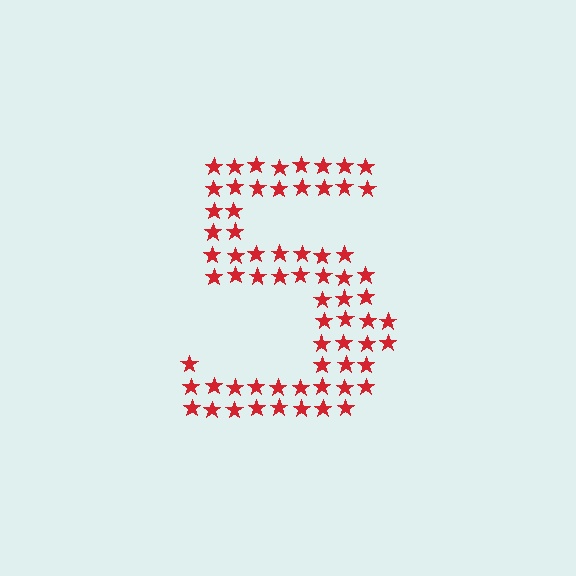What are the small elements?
The small elements are stars.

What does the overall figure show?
The overall figure shows the digit 5.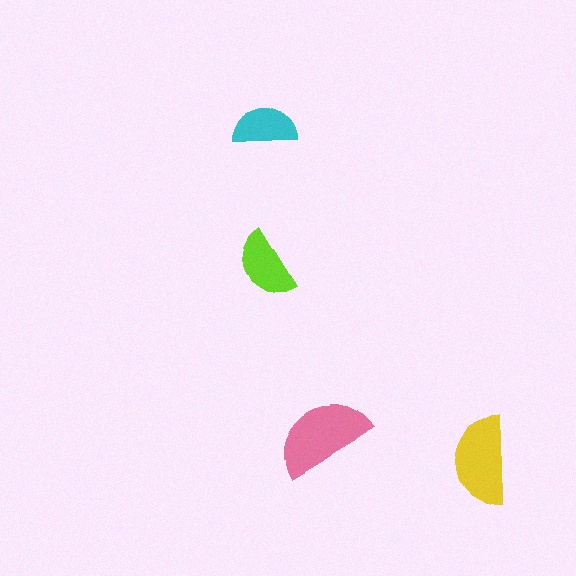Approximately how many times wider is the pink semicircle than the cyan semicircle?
About 1.5 times wider.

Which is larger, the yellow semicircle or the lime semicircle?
The yellow one.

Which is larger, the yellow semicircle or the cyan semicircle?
The yellow one.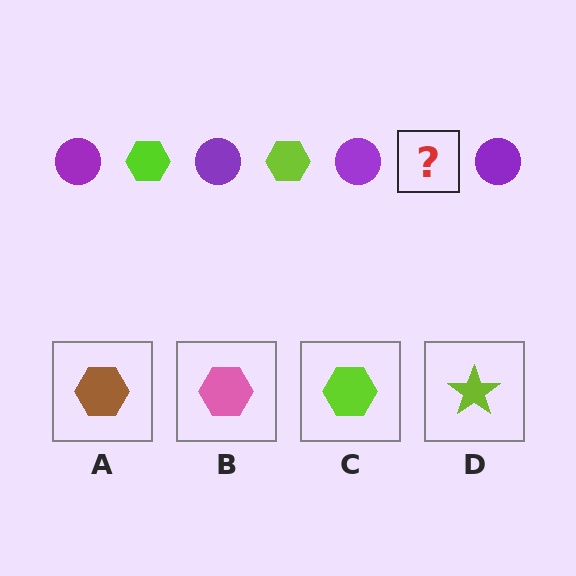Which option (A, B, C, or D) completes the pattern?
C.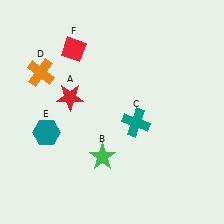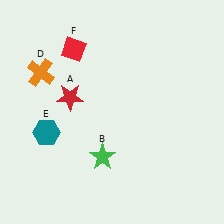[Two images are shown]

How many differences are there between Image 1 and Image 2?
There is 1 difference between the two images.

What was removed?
The teal cross (C) was removed in Image 2.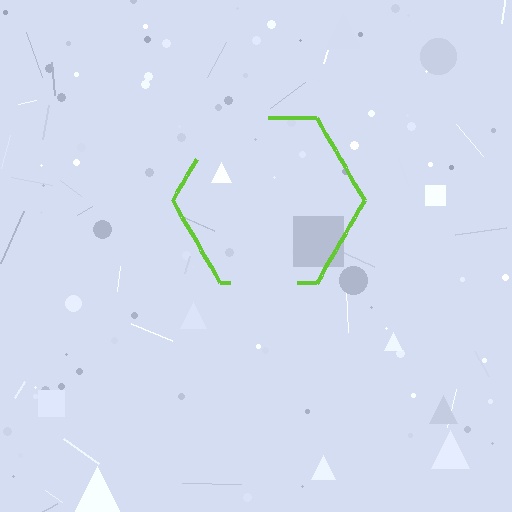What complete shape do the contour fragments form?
The contour fragments form a hexagon.